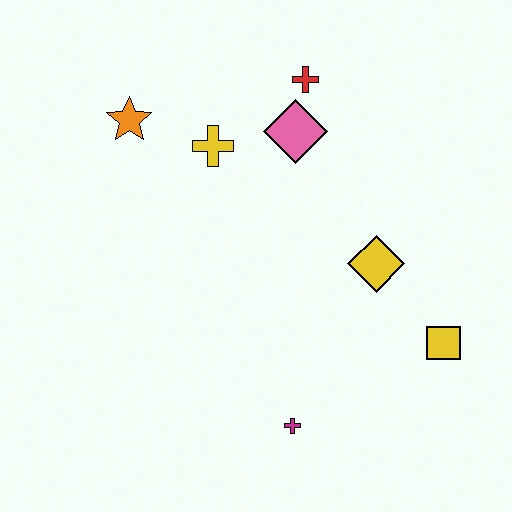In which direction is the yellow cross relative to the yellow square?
The yellow cross is to the left of the yellow square.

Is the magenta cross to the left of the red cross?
Yes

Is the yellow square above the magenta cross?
Yes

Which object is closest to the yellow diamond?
The yellow square is closest to the yellow diamond.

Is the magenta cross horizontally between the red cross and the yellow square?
No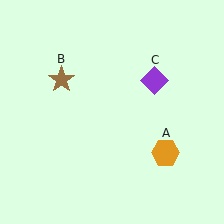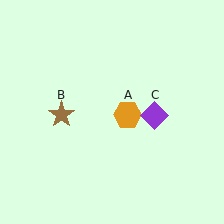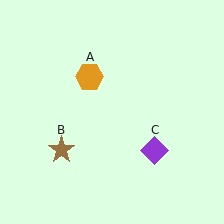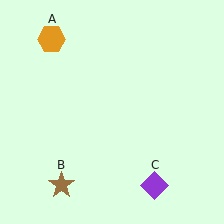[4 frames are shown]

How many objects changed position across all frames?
3 objects changed position: orange hexagon (object A), brown star (object B), purple diamond (object C).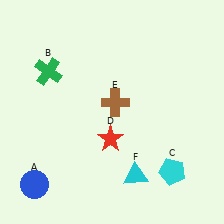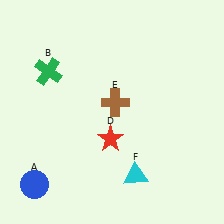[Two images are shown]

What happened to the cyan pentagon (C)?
The cyan pentagon (C) was removed in Image 2. It was in the bottom-right area of Image 1.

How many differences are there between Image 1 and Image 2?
There is 1 difference between the two images.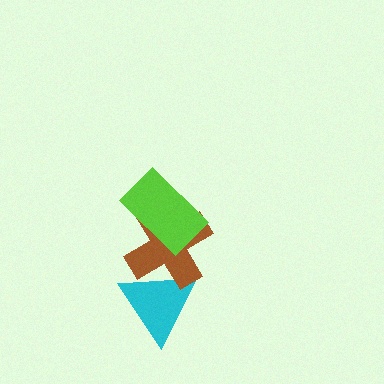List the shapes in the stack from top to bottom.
From top to bottom: the lime rectangle, the brown cross, the cyan triangle.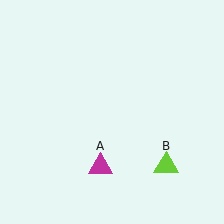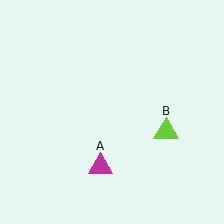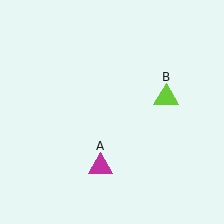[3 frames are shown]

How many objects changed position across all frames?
1 object changed position: lime triangle (object B).